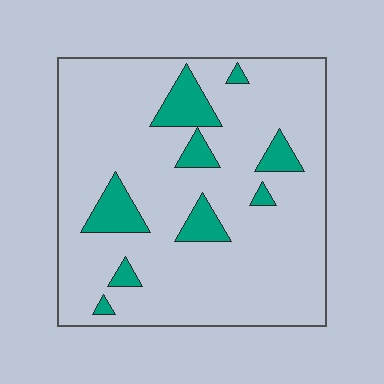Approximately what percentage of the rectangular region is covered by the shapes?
Approximately 15%.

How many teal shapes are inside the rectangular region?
9.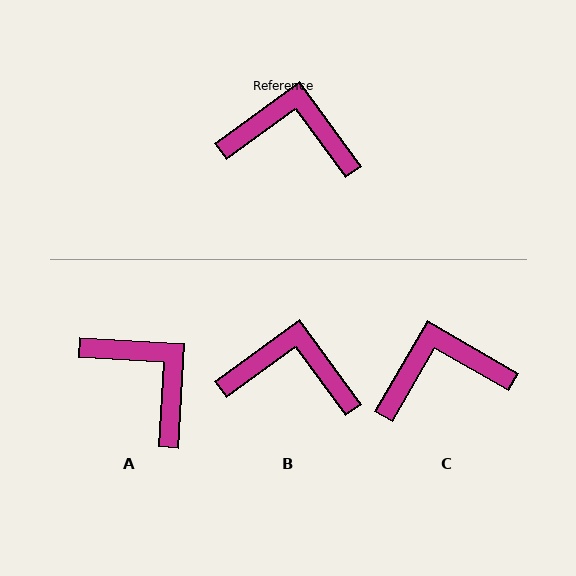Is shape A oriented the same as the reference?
No, it is off by about 39 degrees.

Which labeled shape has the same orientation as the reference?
B.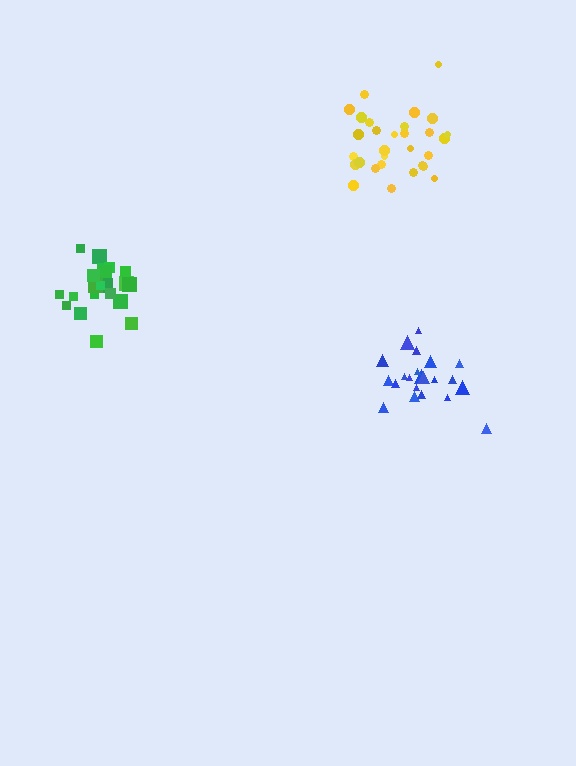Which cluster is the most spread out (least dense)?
Yellow.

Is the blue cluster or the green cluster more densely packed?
Green.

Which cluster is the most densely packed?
Green.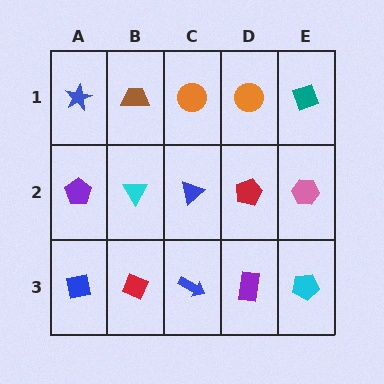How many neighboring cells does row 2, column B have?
4.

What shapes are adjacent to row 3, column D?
A red pentagon (row 2, column D), a blue arrow (row 3, column C), a cyan pentagon (row 3, column E).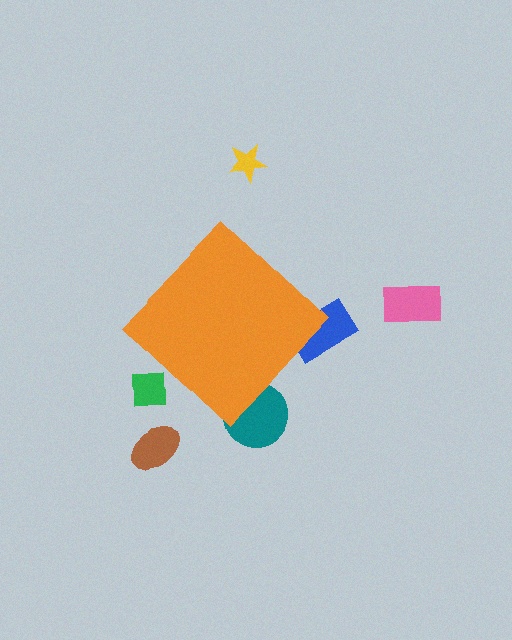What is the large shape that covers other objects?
An orange diamond.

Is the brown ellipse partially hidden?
No, the brown ellipse is fully visible.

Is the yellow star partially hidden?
No, the yellow star is fully visible.